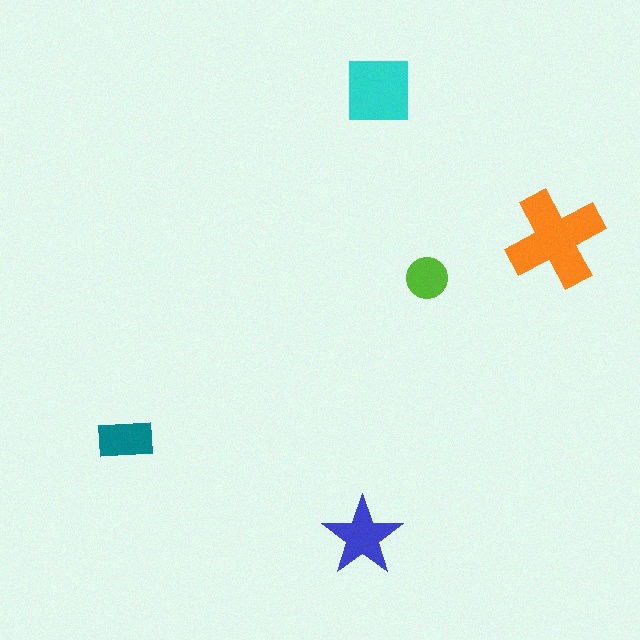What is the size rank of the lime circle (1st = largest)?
5th.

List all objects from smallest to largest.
The lime circle, the teal rectangle, the blue star, the cyan square, the orange cross.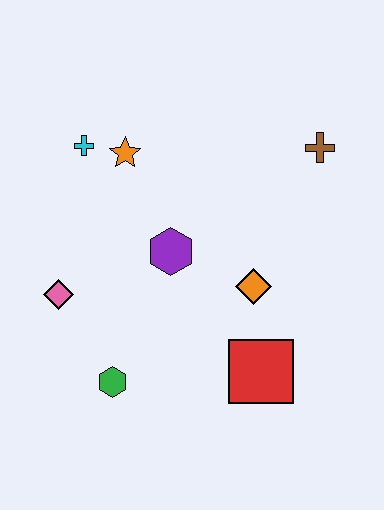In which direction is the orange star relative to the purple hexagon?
The orange star is above the purple hexagon.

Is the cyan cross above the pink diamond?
Yes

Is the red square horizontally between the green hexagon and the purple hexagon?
No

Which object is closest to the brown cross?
The orange diamond is closest to the brown cross.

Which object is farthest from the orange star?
The red square is farthest from the orange star.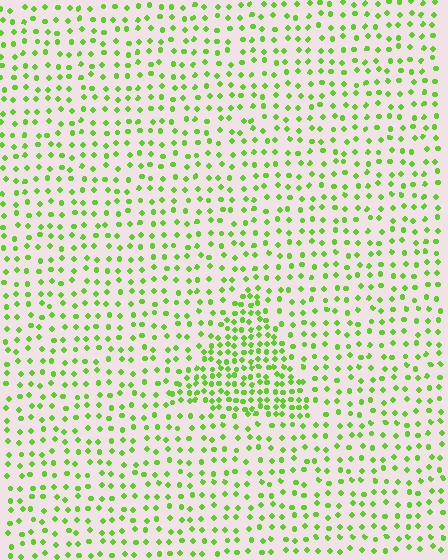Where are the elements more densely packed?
The elements are more densely packed inside the triangle boundary.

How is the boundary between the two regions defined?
The boundary is defined by a change in element density (approximately 2.1x ratio). All elements are the same color, size, and shape.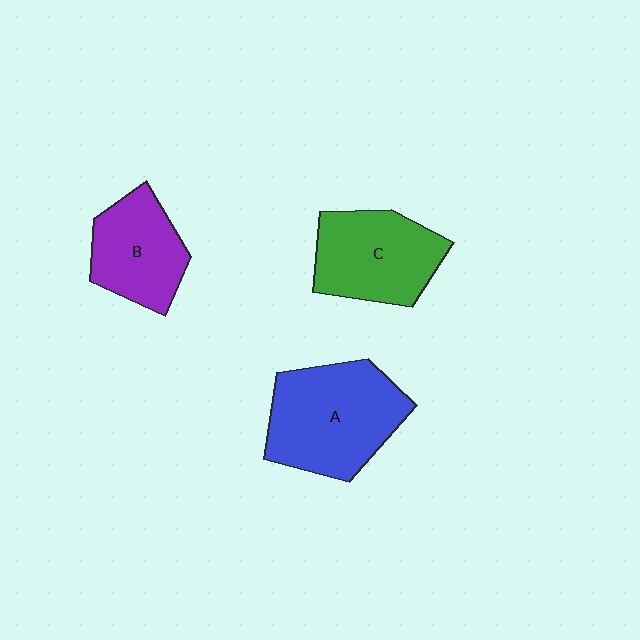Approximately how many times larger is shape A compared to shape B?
Approximately 1.5 times.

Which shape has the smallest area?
Shape B (purple).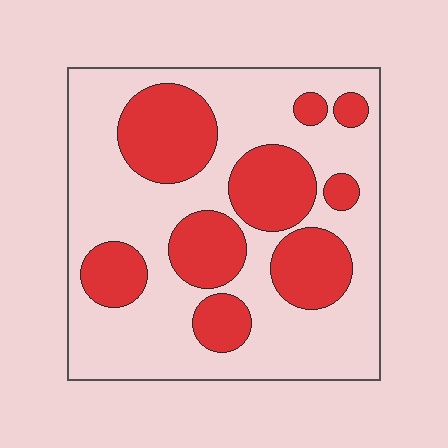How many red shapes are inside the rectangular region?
9.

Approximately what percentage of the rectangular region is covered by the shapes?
Approximately 35%.